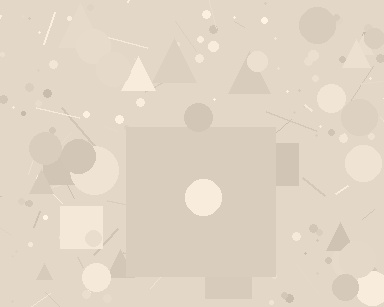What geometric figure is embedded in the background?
A square is embedded in the background.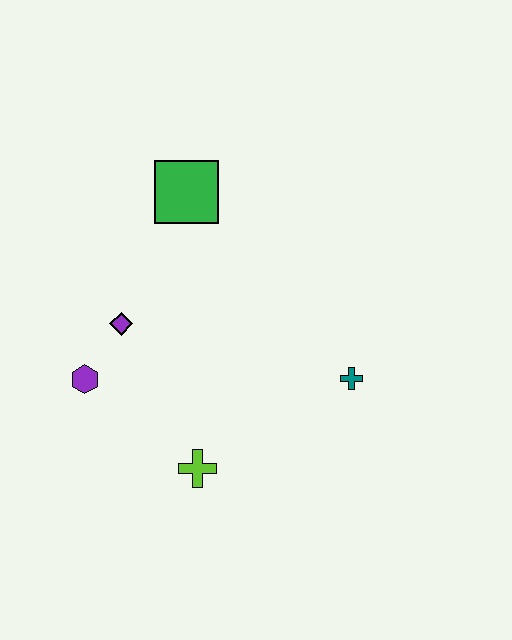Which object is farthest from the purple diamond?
The teal cross is farthest from the purple diamond.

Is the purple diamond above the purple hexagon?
Yes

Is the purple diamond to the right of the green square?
No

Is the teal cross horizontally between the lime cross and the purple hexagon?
No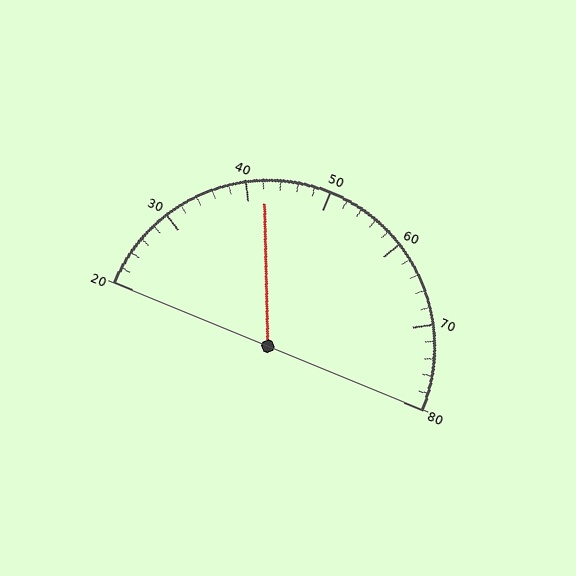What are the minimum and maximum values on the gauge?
The gauge ranges from 20 to 80.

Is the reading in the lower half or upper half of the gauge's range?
The reading is in the lower half of the range (20 to 80).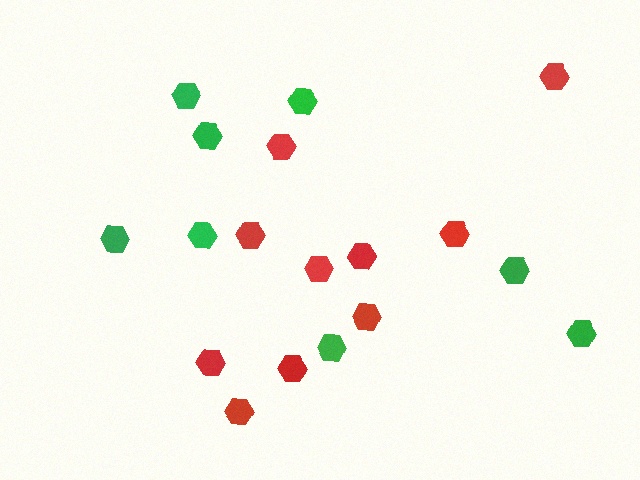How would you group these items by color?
There are 2 groups: one group of green hexagons (8) and one group of red hexagons (10).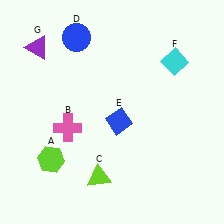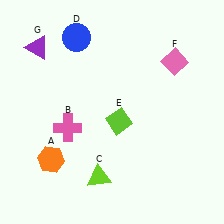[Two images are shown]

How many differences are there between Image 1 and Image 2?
There are 3 differences between the two images.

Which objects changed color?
A changed from lime to orange. E changed from blue to lime. F changed from cyan to pink.